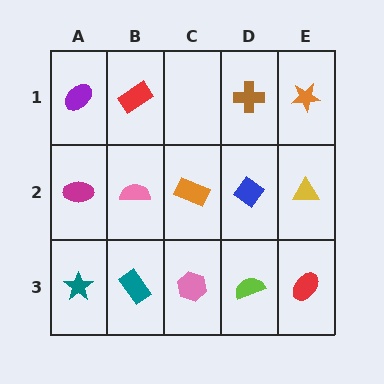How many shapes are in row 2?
5 shapes.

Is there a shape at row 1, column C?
No, that cell is empty.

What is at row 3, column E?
A red ellipse.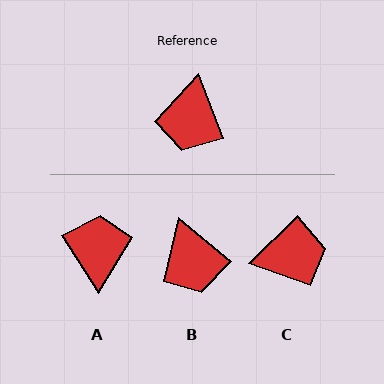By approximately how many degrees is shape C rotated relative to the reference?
Approximately 114 degrees counter-clockwise.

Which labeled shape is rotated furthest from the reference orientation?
A, about 168 degrees away.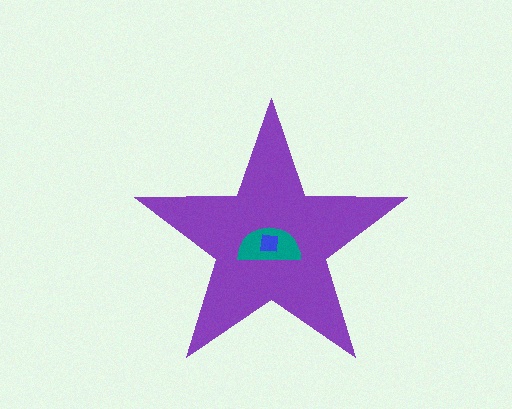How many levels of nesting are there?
3.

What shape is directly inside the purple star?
The teal semicircle.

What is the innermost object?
The blue square.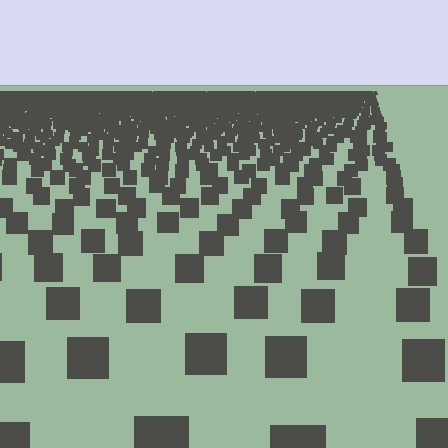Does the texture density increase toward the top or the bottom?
Density increases toward the top.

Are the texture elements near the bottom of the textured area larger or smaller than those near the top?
Larger. Near the bottom, elements are closer to the viewer and appear at a bigger on-screen size.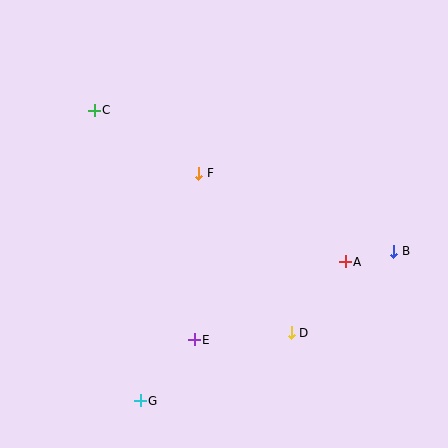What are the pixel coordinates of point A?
Point A is at (345, 262).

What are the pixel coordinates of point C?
Point C is at (94, 110).